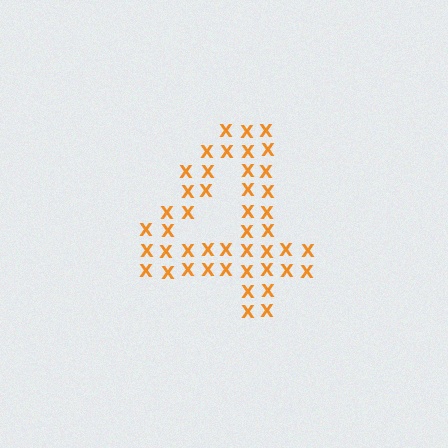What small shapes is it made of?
It is made of small letter X's.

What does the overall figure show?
The overall figure shows the digit 4.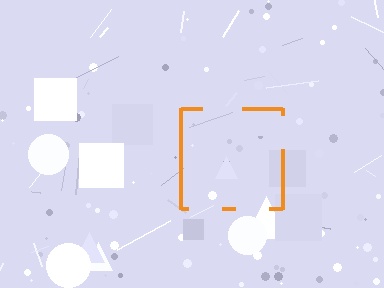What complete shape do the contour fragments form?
The contour fragments form a square.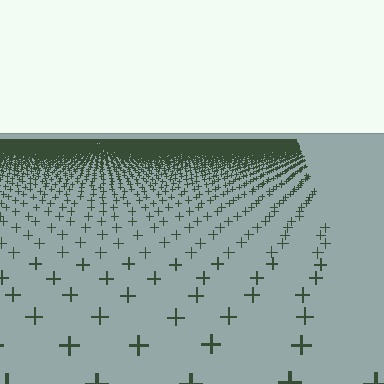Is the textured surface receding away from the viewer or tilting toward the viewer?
The surface is receding away from the viewer. Texture elements get smaller and denser toward the top.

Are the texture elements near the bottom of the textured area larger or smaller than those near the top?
Larger. Near the bottom, elements are closer to the viewer and appear at a bigger on-screen size.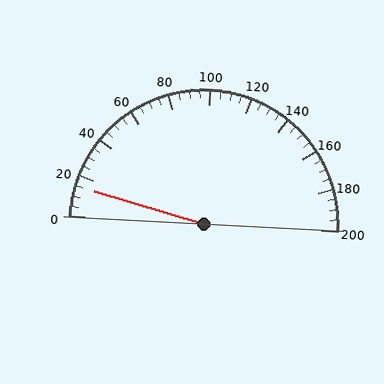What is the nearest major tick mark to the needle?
The nearest major tick mark is 20.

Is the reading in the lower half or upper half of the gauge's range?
The reading is in the lower half of the range (0 to 200).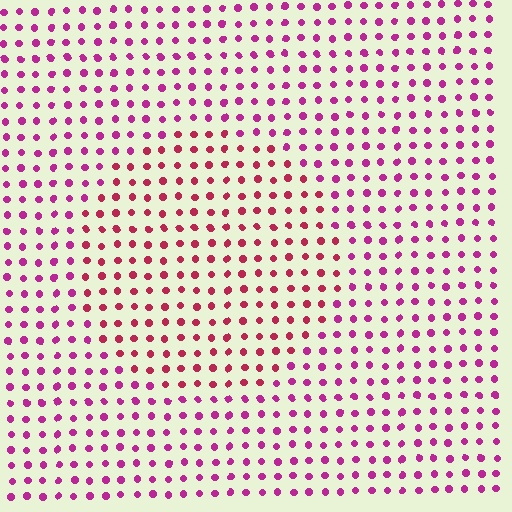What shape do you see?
I see a circle.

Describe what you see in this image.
The image is filled with small magenta elements in a uniform arrangement. A circle-shaped region is visible where the elements are tinted to a slightly different hue, forming a subtle color boundary.